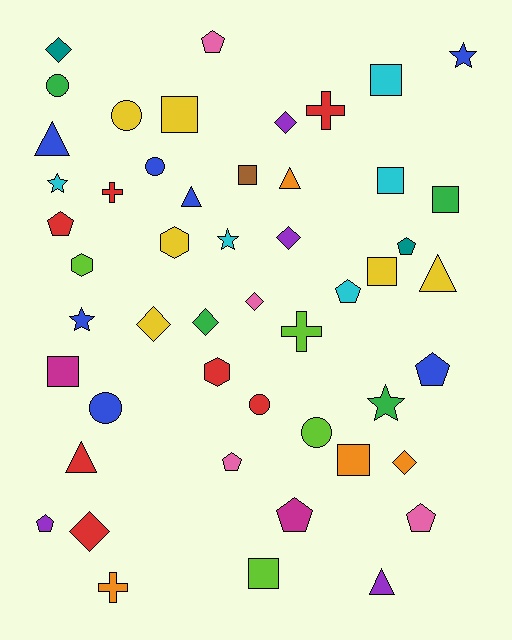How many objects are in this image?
There are 50 objects.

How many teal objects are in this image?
There are 2 teal objects.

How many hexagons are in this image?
There are 3 hexagons.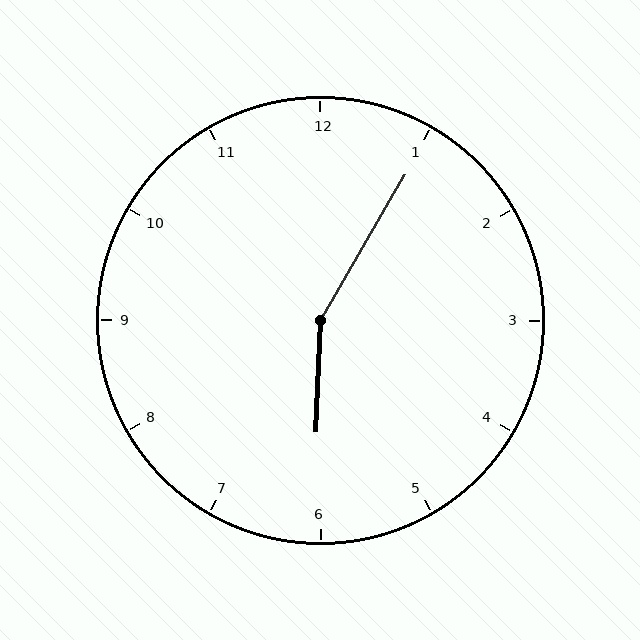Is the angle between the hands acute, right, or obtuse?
It is obtuse.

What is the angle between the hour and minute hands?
Approximately 152 degrees.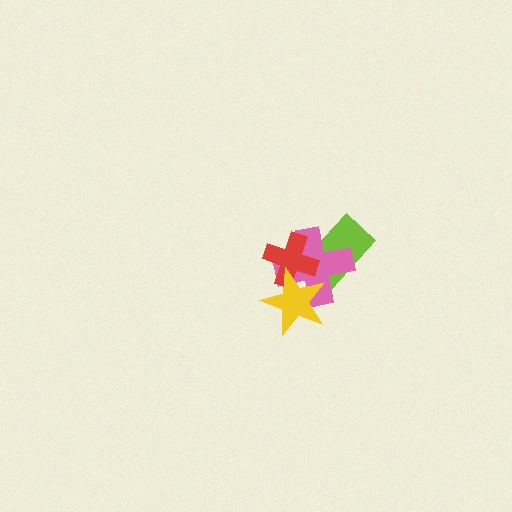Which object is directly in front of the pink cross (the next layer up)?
The red cross is directly in front of the pink cross.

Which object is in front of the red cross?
The yellow star is in front of the red cross.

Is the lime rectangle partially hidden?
Yes, it is partially covered by another shape.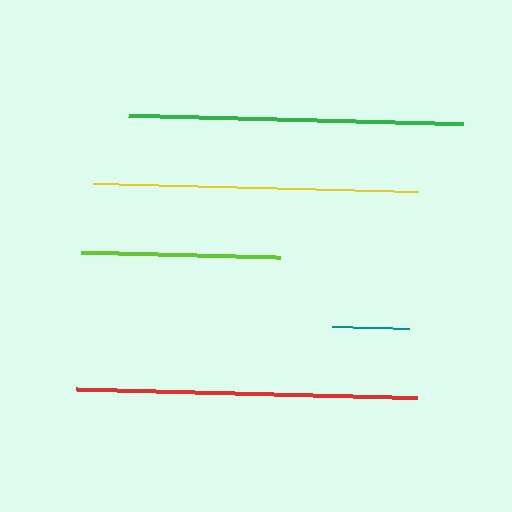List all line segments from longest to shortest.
From longest to shortest: red, green, yellow, lime, teal.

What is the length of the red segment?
The red segment is approximately 342 pixels long.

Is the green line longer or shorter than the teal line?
The green line is longer than the teal line.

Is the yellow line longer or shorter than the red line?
The red line is longer than the yellow line.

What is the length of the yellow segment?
The yellow segment is approximately 324 pixels long.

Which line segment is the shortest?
The teal line is the shortest at approximately 77 pixels.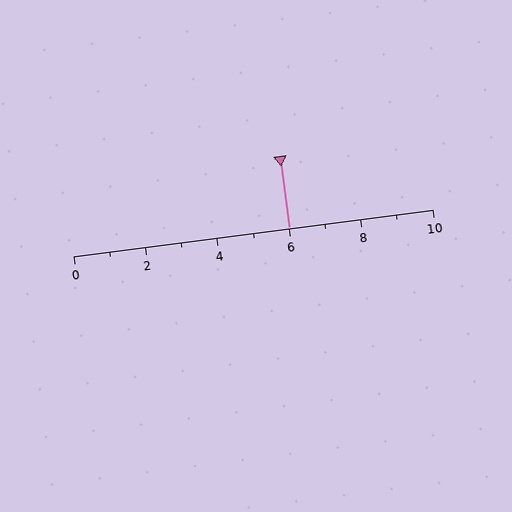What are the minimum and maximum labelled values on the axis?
The axis runs from 0 to 10.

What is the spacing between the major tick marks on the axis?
The major ticks are spaced 2 apart.